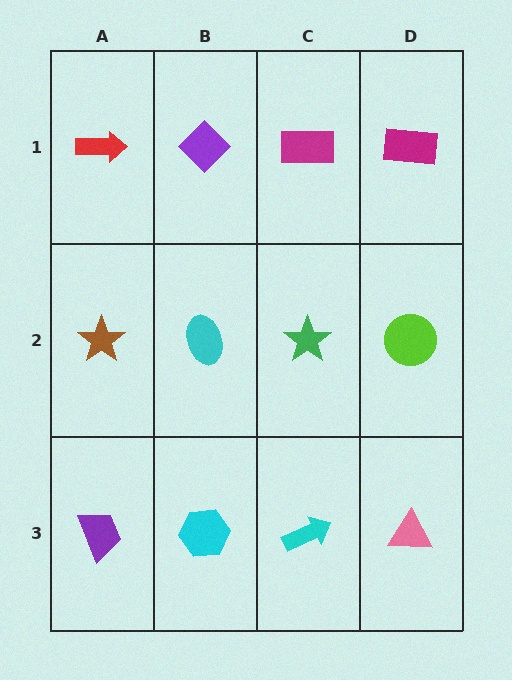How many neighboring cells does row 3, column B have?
3.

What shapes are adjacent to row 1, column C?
A green star (row 2, column C), a purple diamond (row 1, column B), a magenta rectangle (row 1, column D).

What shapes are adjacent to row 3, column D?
A lime circle (row 2, column D), a cyan arrow (row 3, column C).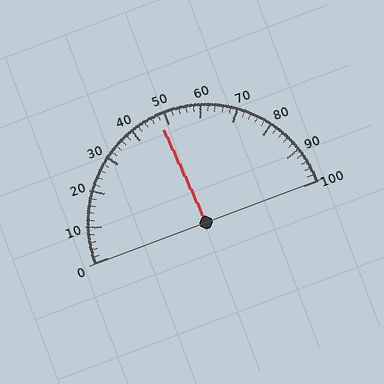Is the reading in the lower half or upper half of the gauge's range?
The reading is in the lower half of the range (0 to 100).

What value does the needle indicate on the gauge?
The needle indicates approximately 48.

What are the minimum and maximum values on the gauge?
The gauge ranges from 0 to 100.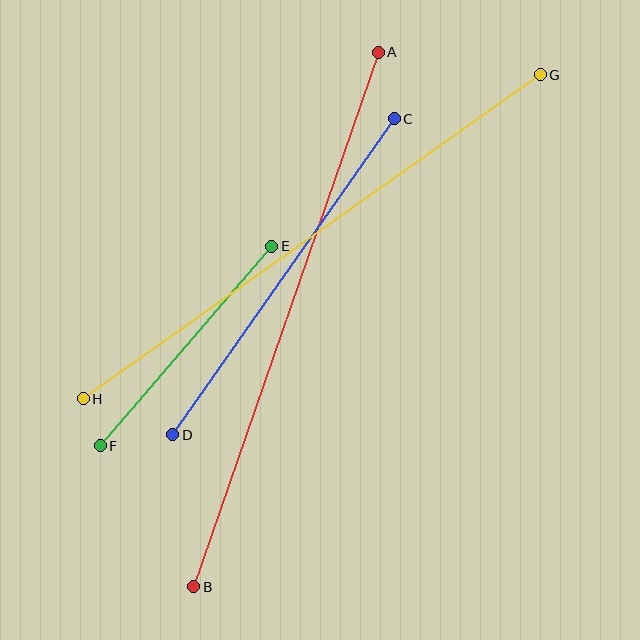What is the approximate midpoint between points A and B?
The midpoint is at approximately (286, 320) pixels.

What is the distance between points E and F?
The distance is approximately 263 pixels.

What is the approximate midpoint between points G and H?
The midpoint is at approximately (312, 237) pixels.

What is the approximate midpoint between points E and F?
The midpoint is at approximately (186, 346) pixels.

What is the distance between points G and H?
The distance is approximately 560 pixels.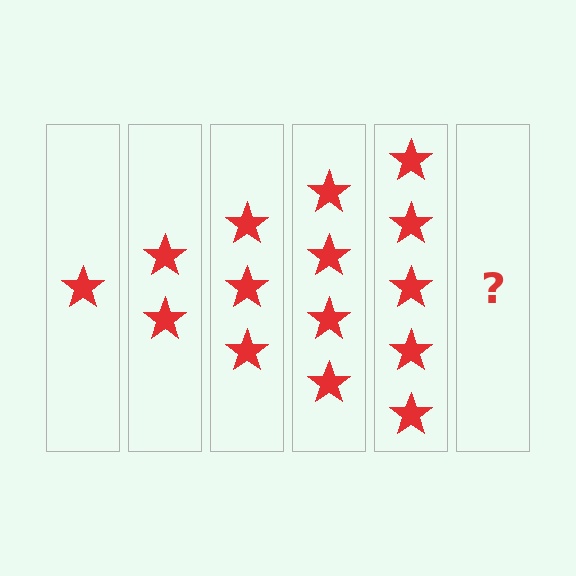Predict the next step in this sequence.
The next step is 6 stars.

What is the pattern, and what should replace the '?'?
The pattern is that each step adds one more star. The '?' should be 6 stars.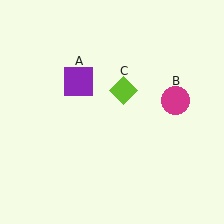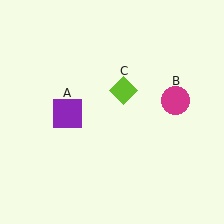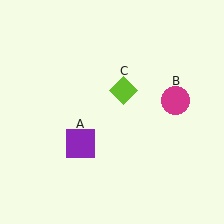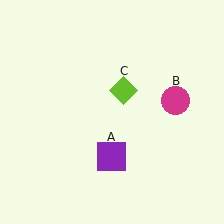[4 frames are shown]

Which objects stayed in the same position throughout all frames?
Magenta circle (object B) and lime diamond (object C) remained stationary.